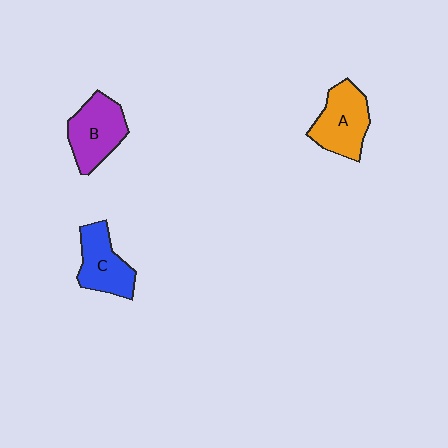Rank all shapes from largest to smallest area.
From largest to smallest: B (purple), A (orange), C (blue).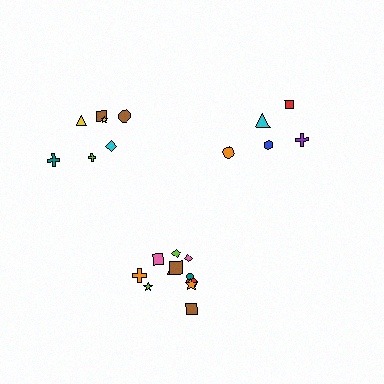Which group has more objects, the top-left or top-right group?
The top-left group.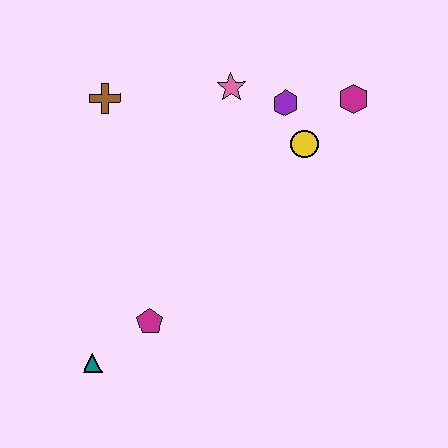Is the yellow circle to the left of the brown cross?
No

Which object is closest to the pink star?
The purple hexagon is closest to the pink star.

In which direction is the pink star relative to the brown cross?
The pink star is to the right of the brown cross.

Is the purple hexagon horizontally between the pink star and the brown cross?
No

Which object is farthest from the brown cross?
The teal triangle is farthest from the brown cross.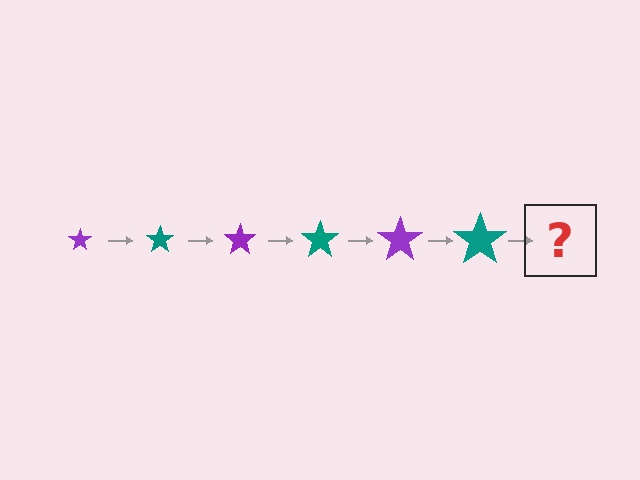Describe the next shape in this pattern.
It should be a purple star, larger than the previous one.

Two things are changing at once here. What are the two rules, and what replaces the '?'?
The two rules are that the star grows larger each step and the color cycles through purple and teal. The '?' should be a purple star, larger than the previous one.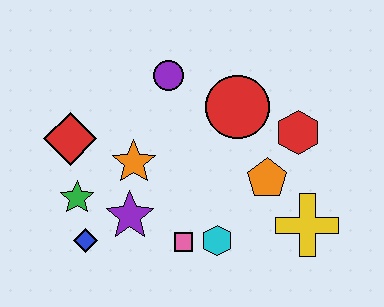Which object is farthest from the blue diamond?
The red hexagon is farthest from the blue diamond.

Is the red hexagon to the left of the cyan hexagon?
No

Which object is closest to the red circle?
The red hexagon is closest to the red circle.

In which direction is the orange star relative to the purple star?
The orange star is above the purple star.